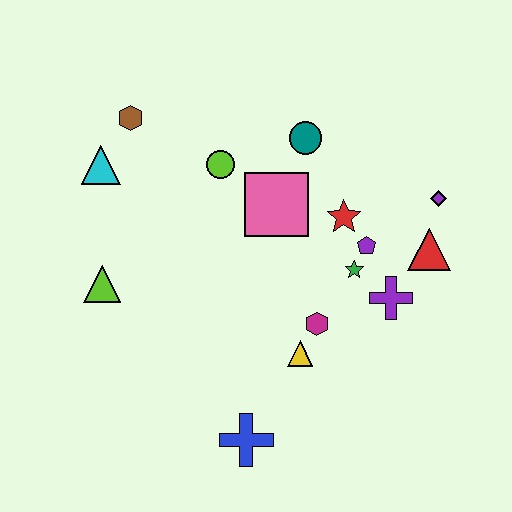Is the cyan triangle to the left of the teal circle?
Yes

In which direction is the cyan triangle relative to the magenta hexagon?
The cyan triangle is to the left of the magenta hexagon.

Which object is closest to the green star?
The purple pentagon is closest to the green star.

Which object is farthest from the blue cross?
The brown hexagon is farthest from the blue cross.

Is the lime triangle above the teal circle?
No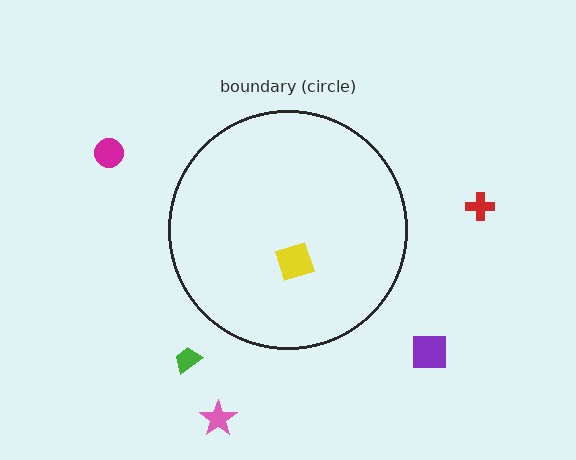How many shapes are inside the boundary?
1 inside, 5 outside.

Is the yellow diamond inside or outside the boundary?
Inside.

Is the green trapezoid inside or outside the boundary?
Outside.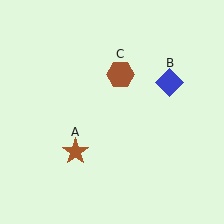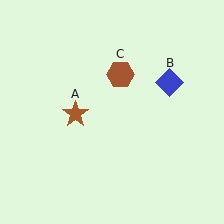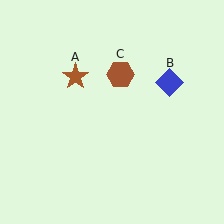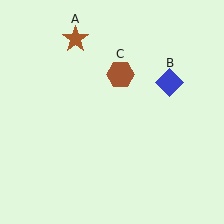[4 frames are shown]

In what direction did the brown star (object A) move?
The brown star (object A) moved up.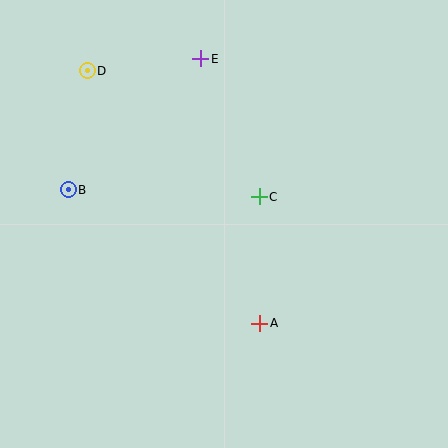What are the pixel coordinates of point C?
Point C is at (259, 197).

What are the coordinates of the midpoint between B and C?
The midpoint between B and C is at (164, 193).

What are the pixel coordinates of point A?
Point A is at (260, 323).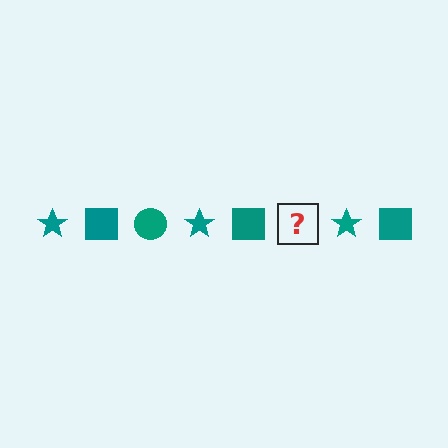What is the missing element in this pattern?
The missing element is a teal circle.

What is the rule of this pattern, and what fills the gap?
The rule is that the pattern cycles through star, square, circle shapes in teal. The gap should be filled with a teal circle.